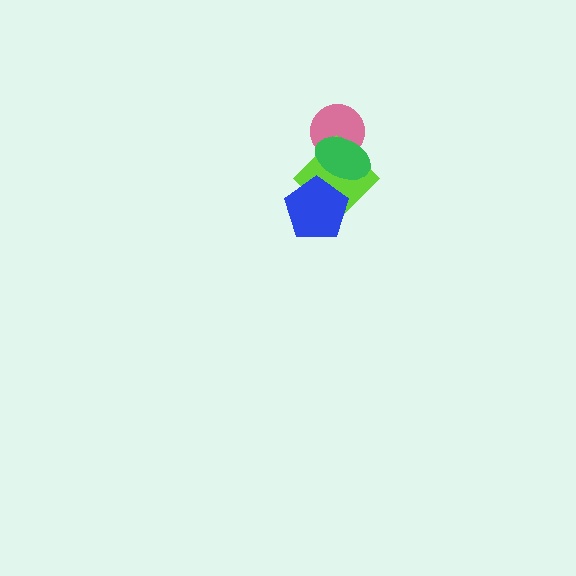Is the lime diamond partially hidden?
Yes, it is partially covered by another shape.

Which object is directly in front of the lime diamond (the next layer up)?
The green ellipse is directly in front of the lime diamond.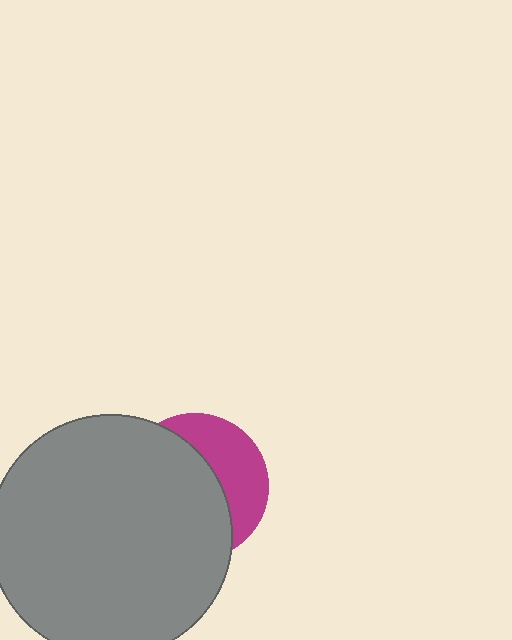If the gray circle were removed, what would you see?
You would see the complete magenta circle.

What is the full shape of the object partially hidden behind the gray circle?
The partially hidden object is a magenta circle.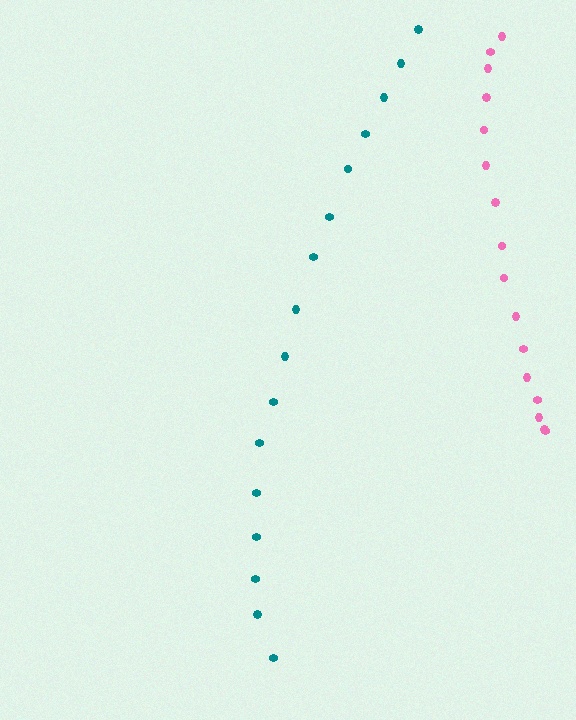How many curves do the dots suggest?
There are 2 distinct paths.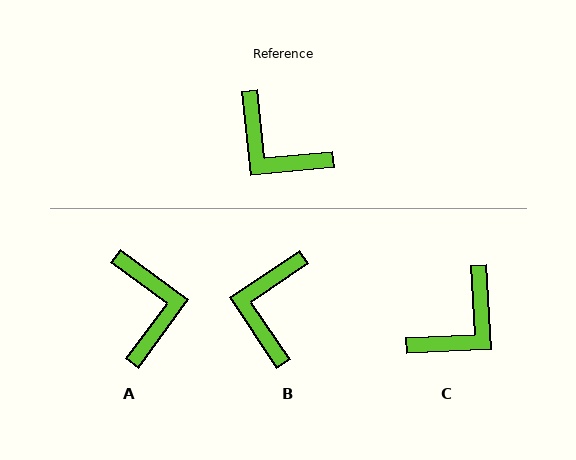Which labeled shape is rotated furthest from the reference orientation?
A, about 138 degrees away.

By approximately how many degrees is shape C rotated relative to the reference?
Approximately 87 degrees counter-clockwise.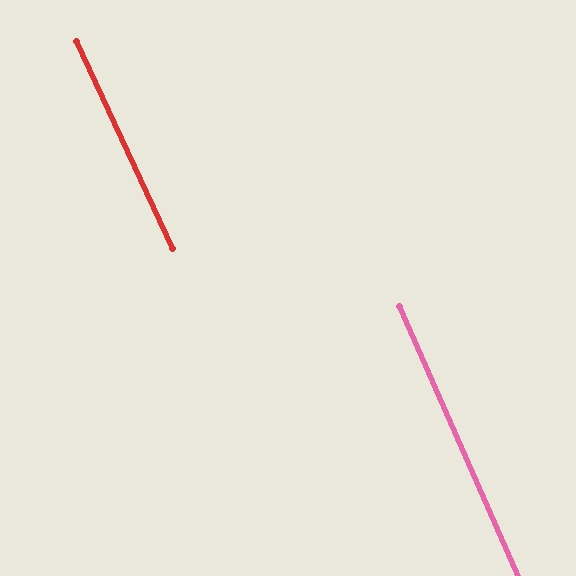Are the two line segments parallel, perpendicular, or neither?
Parallel — their directions differ by only 1.3°.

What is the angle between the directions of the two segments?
Approximately 1 degree.